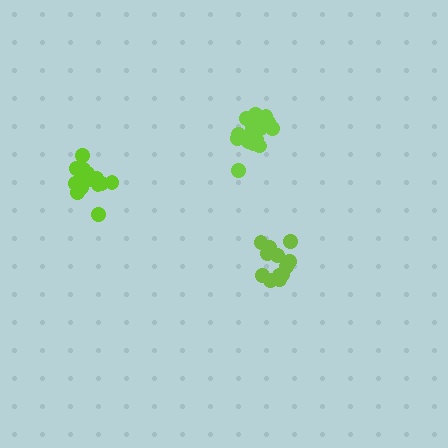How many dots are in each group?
Group 1: 12 dots, Group 2: 17 dots, Group 3: 15 dots (44 total).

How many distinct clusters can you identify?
There are 3 distinct clusters.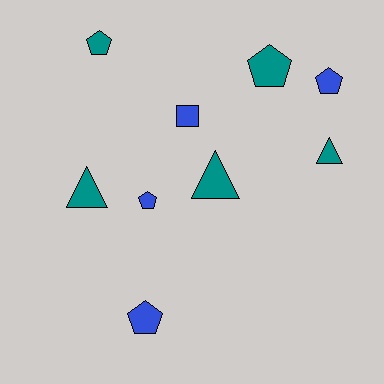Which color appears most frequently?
Teal, with 5 objects.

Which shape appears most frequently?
Pentagon, with 5 objects.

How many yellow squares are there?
There are no yellow squares.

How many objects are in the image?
There are 9 objects.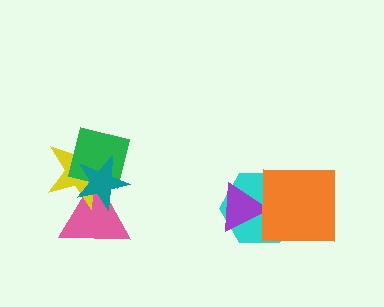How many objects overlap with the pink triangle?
3 objects overlap with the pink triangle.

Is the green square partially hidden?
Yes, it is partially covered by another shape.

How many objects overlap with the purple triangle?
2 objects overlap with the purple triangle.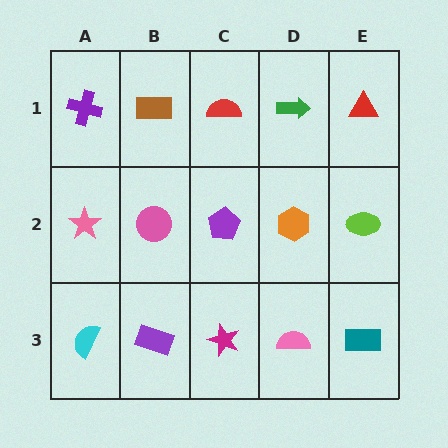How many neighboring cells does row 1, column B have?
3.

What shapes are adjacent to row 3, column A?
A pink star (row 2, column A), a purple rectangle (row 3, column B).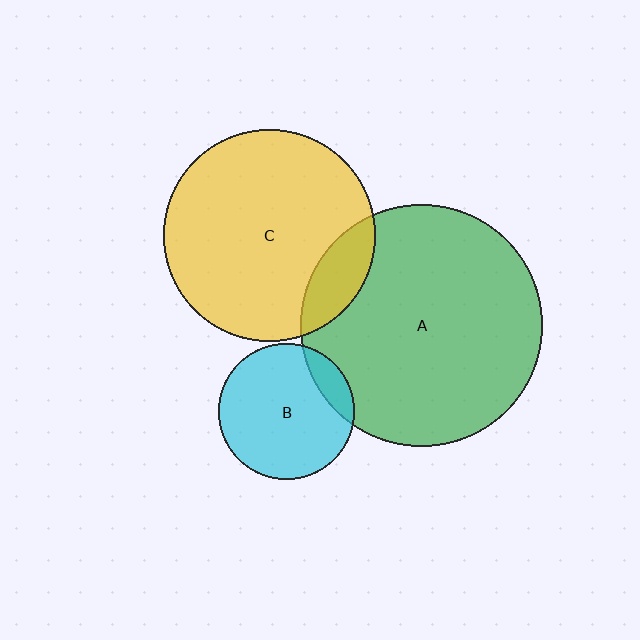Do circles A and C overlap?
Yes.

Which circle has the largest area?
Circle A (green).